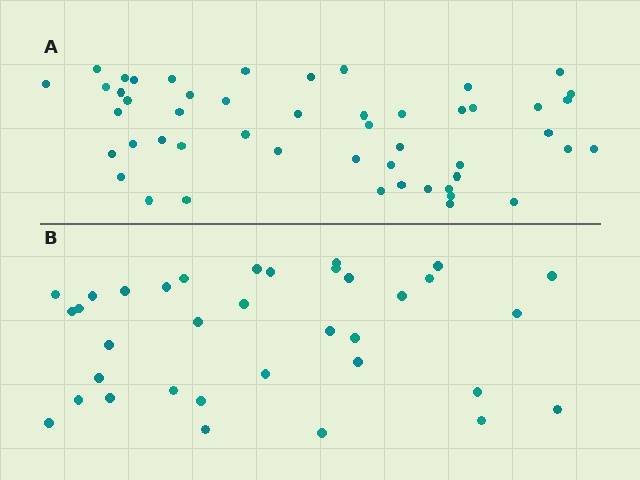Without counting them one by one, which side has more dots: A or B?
Region A (the top region) has more dots.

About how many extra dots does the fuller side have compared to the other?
Region A has approximately 15 more dots than region B.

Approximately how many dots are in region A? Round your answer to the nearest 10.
About 50 dots.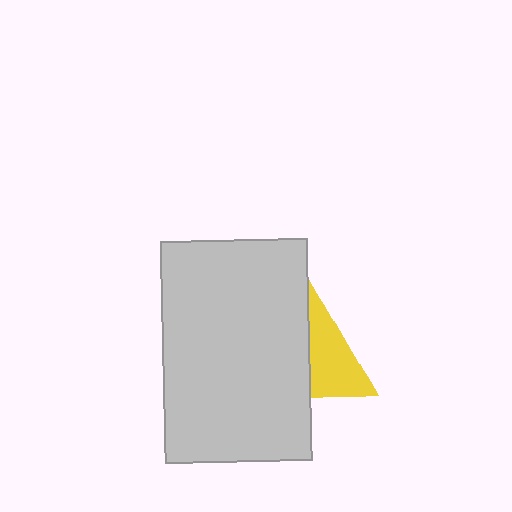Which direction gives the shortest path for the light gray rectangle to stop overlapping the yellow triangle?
Moving left gives the shortest separation.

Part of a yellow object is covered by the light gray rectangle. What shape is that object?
It is a triangle.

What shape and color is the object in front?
The object in front is a light gray rectangle.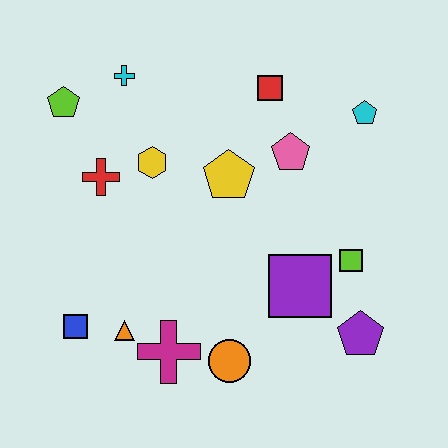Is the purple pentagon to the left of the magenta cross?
No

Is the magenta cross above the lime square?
No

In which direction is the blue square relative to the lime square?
The blue square is to the left of the lime square.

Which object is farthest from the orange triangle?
The cyan pentagon is farthest from the orange triangle.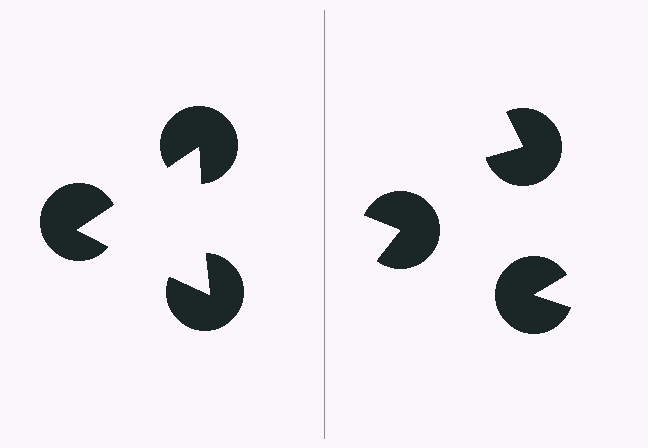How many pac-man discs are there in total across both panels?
6 — 3 on each side.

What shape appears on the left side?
An illusory triangle.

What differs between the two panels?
The pac-man discs are positioned identically on both sides; only the wedge orientations differ. On the left they align to a triangle; on the right they are misaligned.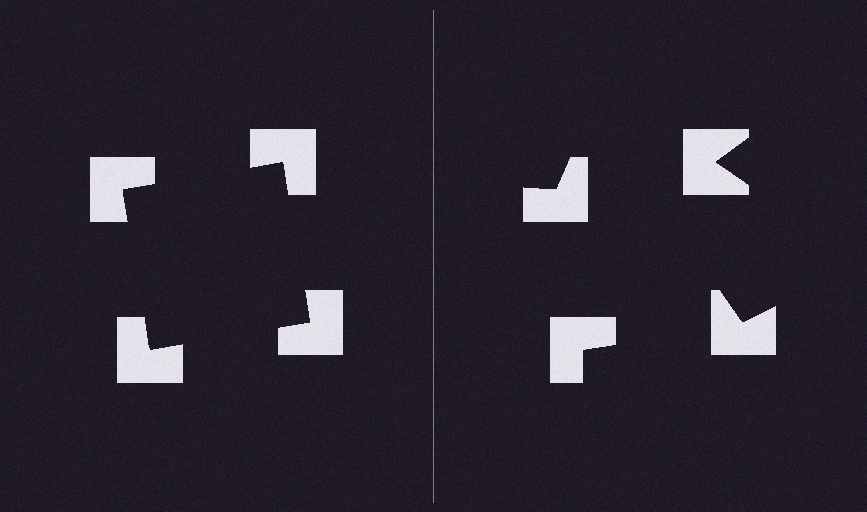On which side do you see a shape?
An illusory square appears on the left side. On the right side the wedge cuts are rotated, so no coherent shape forms.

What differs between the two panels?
The notched squares are positioned identically on both sides; only the wedge orientations differ. On the left they align to a square; on the right they are misaligned.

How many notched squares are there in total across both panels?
8 — 4 on each side.